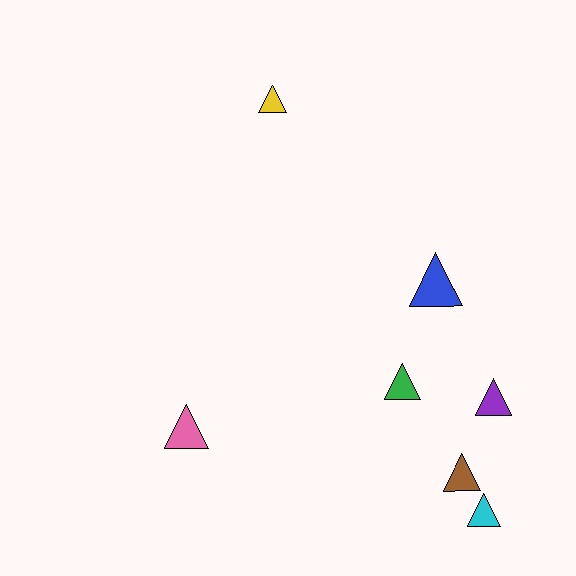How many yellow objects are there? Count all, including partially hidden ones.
There is 1 yellow object.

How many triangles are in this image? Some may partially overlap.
There are 7 triangles.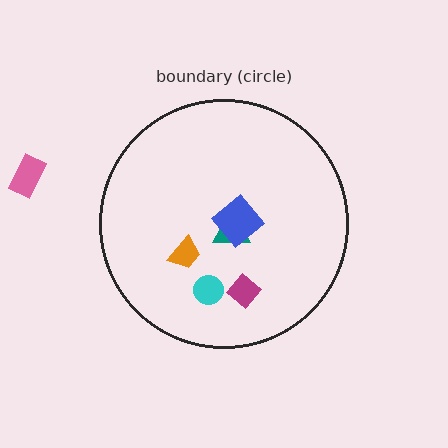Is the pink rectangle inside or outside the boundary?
Outside.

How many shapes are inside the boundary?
5 inside, 1 outside.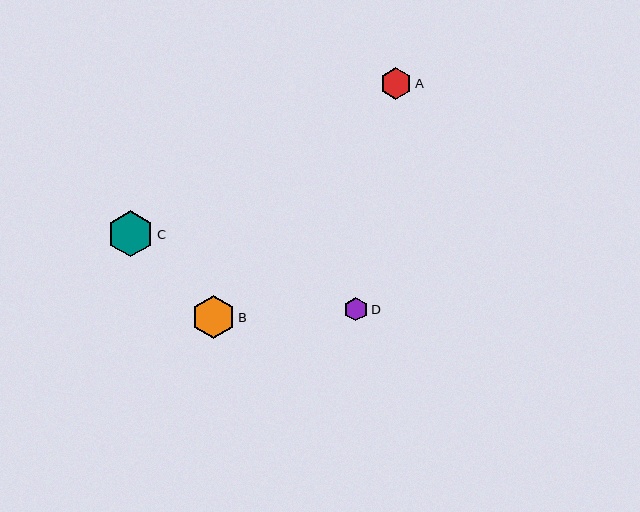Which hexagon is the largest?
Hexagon C is the largest with a size of approximately 46 pixels.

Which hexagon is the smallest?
Hexagon D is the smallest with a size of approximately 24 pixels.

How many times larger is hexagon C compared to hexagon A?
Hexagon C is approximately 1.4 times the size of hexagon A.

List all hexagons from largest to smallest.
From largest to smallest: C, B, A, D.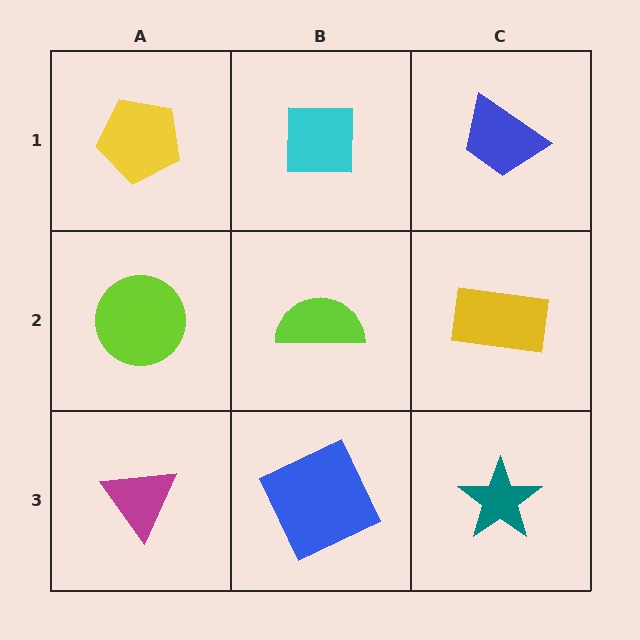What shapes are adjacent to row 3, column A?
A lime circle (row 2, column A), a blue square (row 3, column B).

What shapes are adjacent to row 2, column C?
A blue trapezoid (row 1, column C), a teal star (row 3, column C), a lime semicircle (row 2, column B).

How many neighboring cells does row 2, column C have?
3.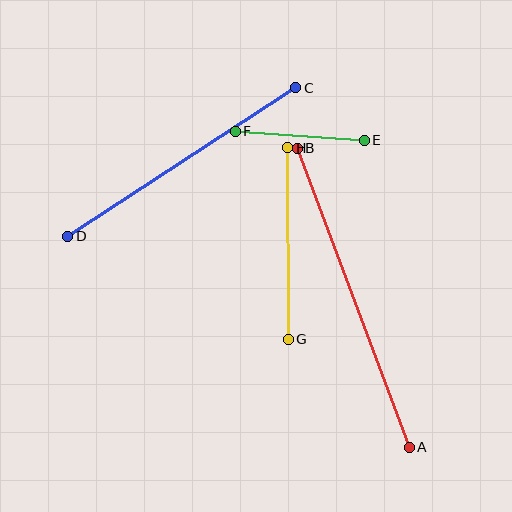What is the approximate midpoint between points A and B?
The midpoint is at approximately (353, 298) pixels.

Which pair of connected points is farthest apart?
Points A and B are farthest apart.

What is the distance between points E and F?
The distance is approximately 129 pixels.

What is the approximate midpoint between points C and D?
The midpoint is at approximately (182, 162) pixels.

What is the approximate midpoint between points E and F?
The midpoint is at approximately (300, 136) pixels.